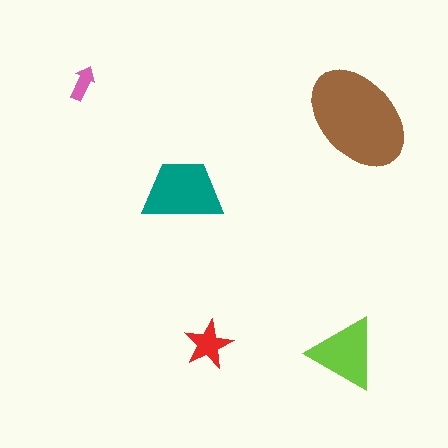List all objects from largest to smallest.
The brown ellipse, the teal trapezoid, the lime triangle, the red star, the pink arrow.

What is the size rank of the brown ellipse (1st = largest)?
1st.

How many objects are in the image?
There are 5 objects in the image.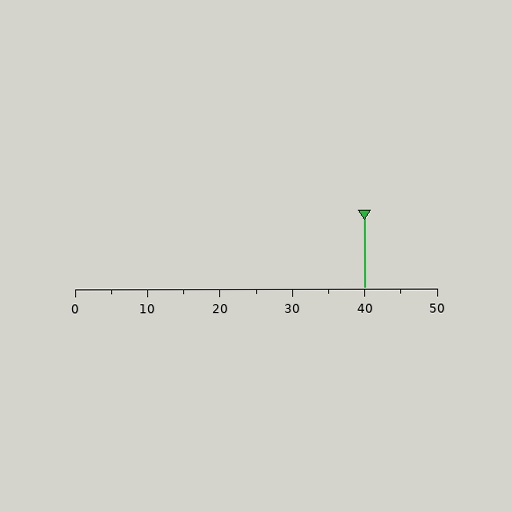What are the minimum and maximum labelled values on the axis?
The axis runs from 0 to 50.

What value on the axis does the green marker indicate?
The marker indicates approximately 40.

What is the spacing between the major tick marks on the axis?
The major ticks are spaced 10 apart.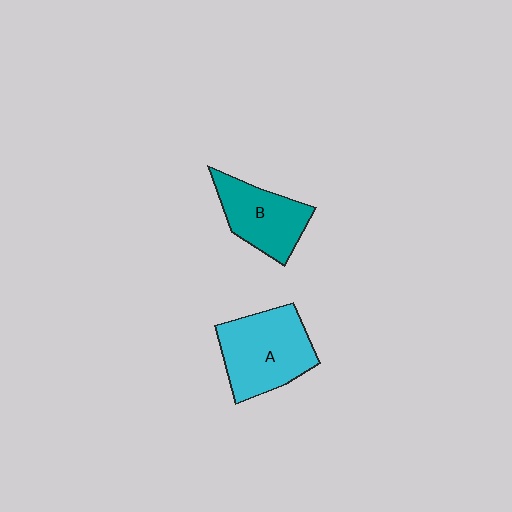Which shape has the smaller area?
Shape B (teal).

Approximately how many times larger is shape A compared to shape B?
Approximately 1.3 times.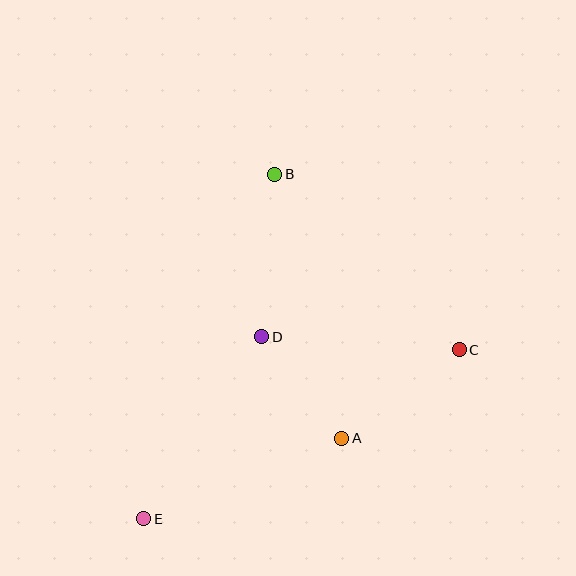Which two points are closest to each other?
Points A and D are closest to each other.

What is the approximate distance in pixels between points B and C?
The distance between B and C is approximately 255 pixels.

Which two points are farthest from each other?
Points B and E are farthest from each other.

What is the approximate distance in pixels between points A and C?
The distance between A and C is approximately 147 pixels.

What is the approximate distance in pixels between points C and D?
The distance between C and D is approximately 198 pixels.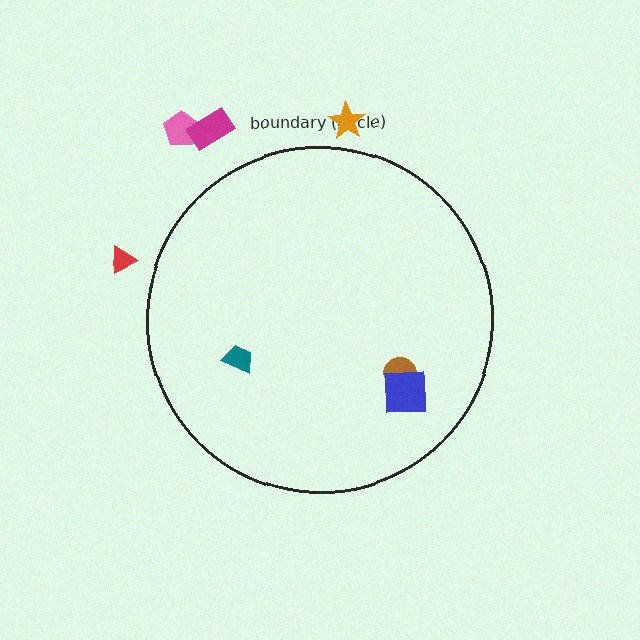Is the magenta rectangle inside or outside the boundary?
Outside.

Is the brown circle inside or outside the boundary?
Inside.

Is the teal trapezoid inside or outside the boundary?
Inside.